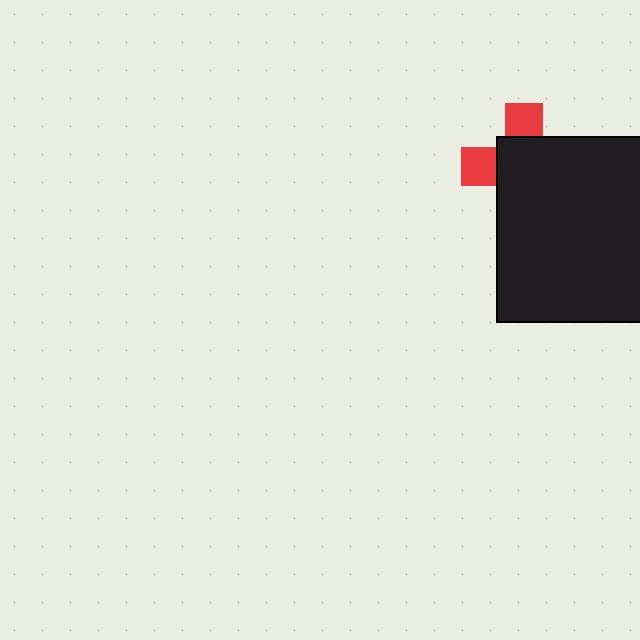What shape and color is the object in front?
The object in front is a black square.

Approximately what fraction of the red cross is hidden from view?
Roughly 69% of the red cross is hidden behind the black square.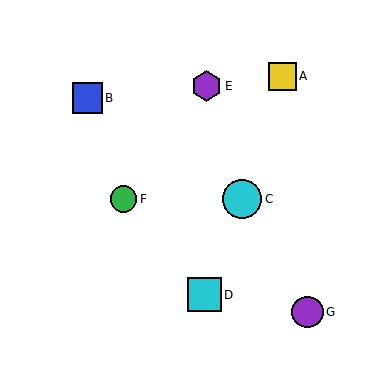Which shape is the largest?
The cyan circle (labeled C) is the largest.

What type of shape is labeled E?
Shape E is a purple hexagon.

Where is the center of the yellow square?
The center of the yellow square is at (282, 76).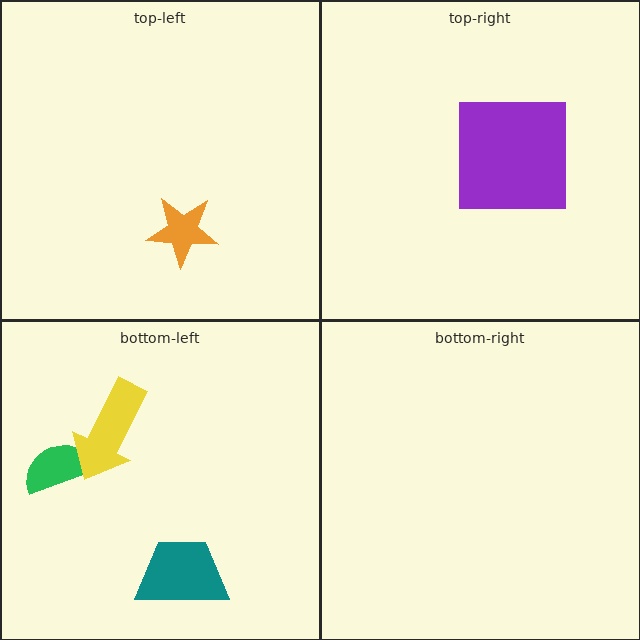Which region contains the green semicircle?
The bottom-left region.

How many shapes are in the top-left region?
1.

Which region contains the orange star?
The top-left region.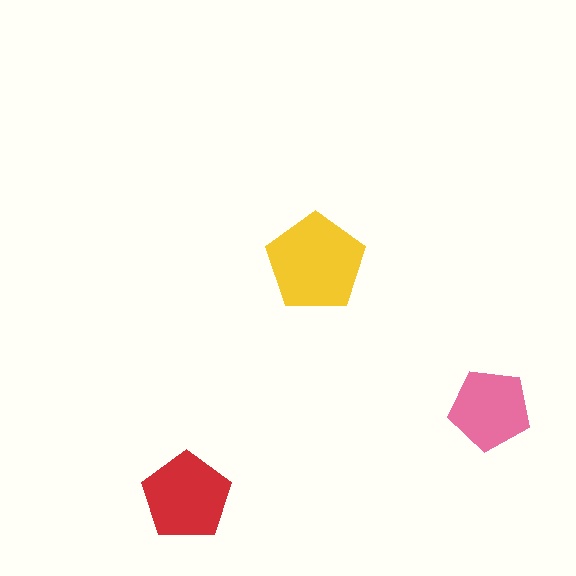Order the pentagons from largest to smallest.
the yellow one, the red one, the pink one.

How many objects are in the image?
There are 3 objects in the image.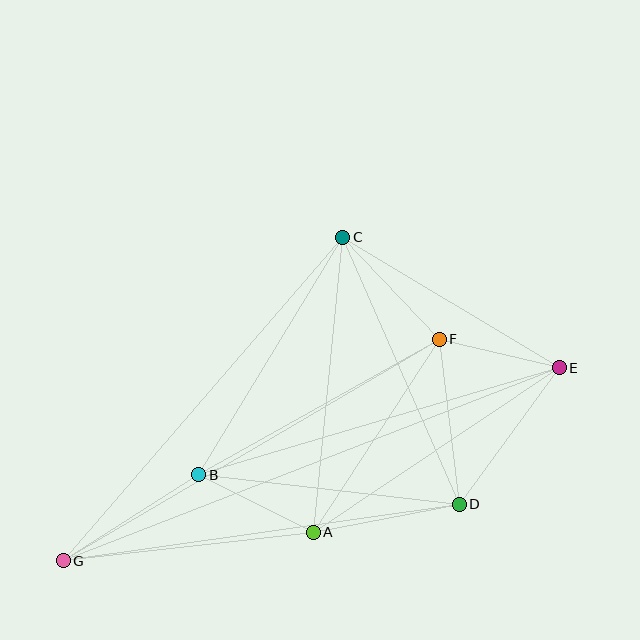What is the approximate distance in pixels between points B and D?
The distance between B and D is approximately 262 pixels.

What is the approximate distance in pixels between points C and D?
The distance between C and D is approximately 292 pixels.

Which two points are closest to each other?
Points E and F are closest to each other.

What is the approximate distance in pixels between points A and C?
The distance between A and C is approximately 297 pixels.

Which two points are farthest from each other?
Points E and G are farthest from each other.